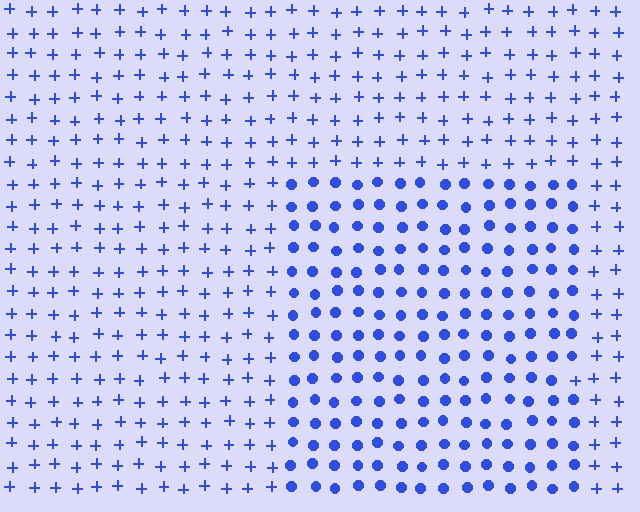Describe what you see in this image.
The image is filled with small blue elements arranged in a uniform grid. A rectangle-shaped region contains circles, while the surrounding area contains plus signs. The boundary is defined purely by the change in element shape.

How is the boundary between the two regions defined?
The boundary is defined by a change in element shape: circles inside vs. plus signs outside. All elements share the same color and spacing.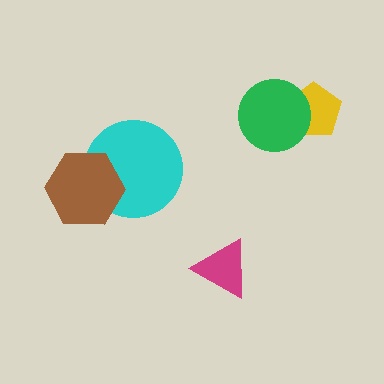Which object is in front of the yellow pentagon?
The green circle is in front of the yellow pentagon.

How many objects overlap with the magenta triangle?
0 objects overlap with the magenta triangle.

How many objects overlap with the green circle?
1 object overlaps with the green circle.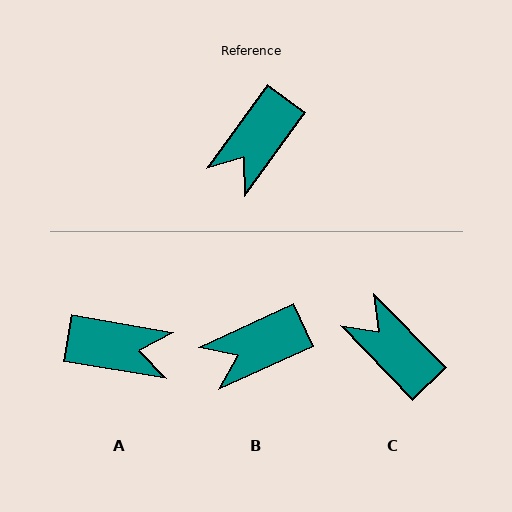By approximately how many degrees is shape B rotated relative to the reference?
Approximately 29 degrees clockwise.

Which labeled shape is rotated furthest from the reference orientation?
A, about 116 degrees away.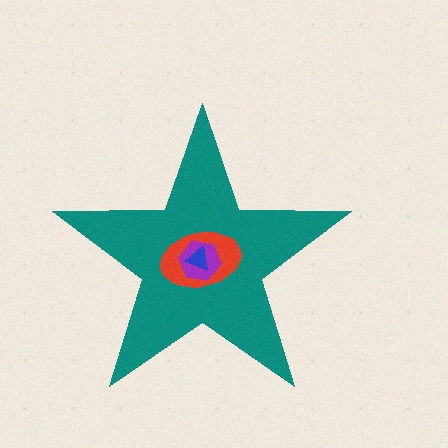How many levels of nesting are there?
4.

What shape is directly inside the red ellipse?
The purple hexagon.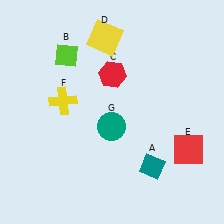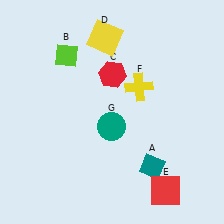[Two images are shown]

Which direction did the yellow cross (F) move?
The yellow cross (F) moved right.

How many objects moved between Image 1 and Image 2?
2 objects moved between the two images.